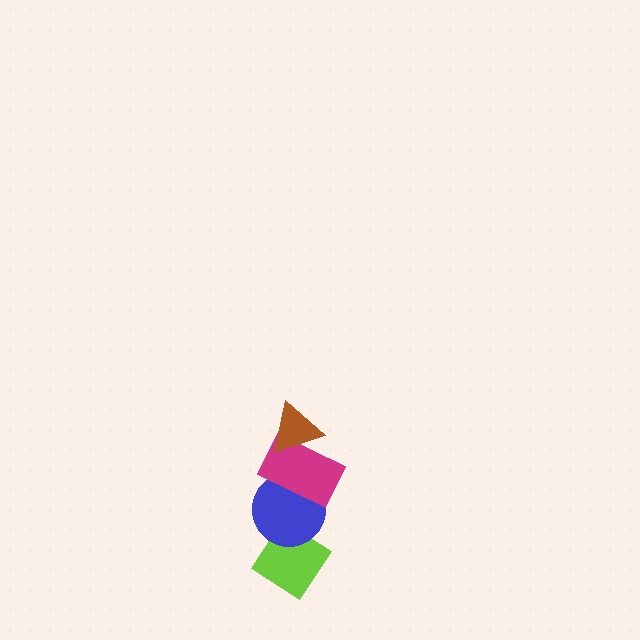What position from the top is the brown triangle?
The brown triangle is 1st from the top.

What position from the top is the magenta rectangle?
The magenta rectangle is 2nd from the top.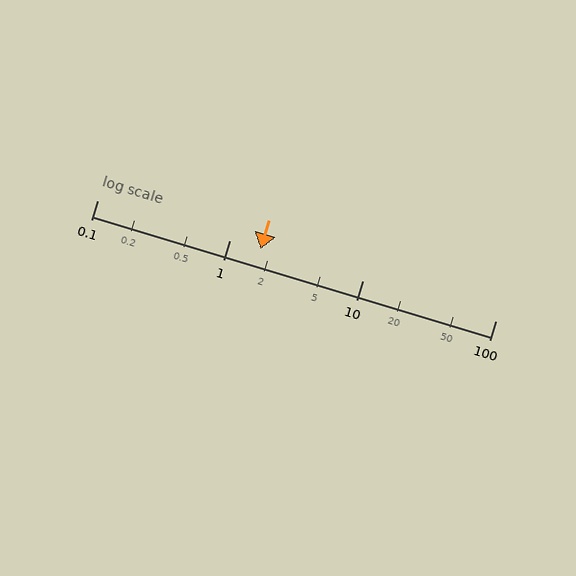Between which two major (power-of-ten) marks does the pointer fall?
The pointer is between 1 and 10.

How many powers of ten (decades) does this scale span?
The scale spans 3 decades, from 0.1 to 100.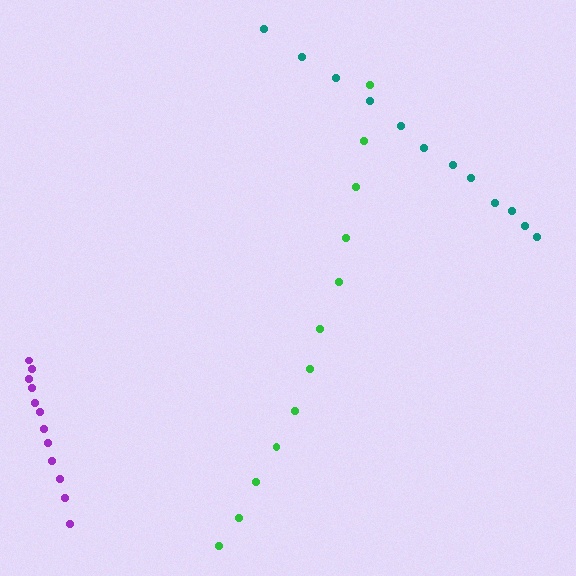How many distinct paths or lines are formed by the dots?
There are 3 distinct paths.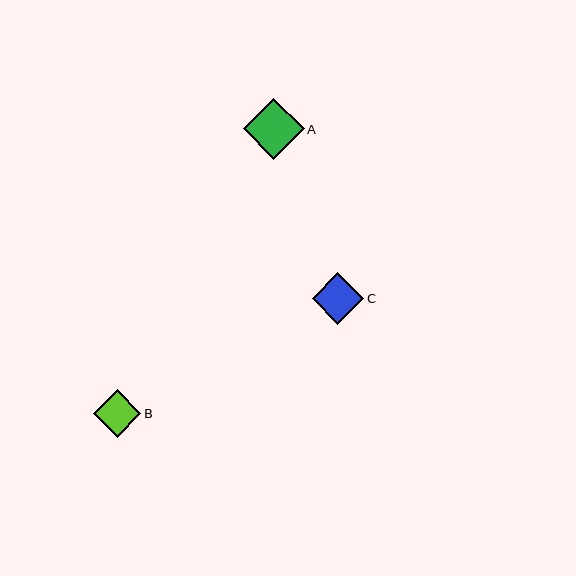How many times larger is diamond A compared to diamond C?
Diamond A is approximately 1.2 times the size of diamond C.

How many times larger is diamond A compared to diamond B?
Diamond A is approximately 1.3 times the size of diamond B.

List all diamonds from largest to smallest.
From largest to smallest: A, C, B.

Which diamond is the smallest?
Diamond B is the smallest with a size of approximately 48 pixels.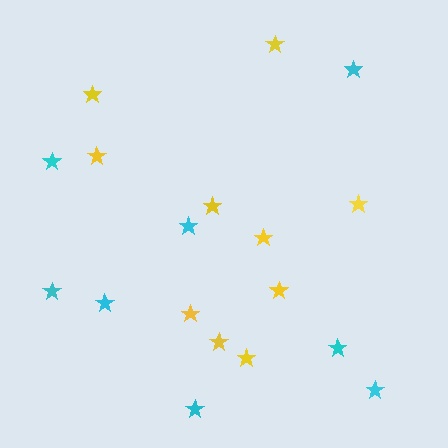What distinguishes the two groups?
There are 2 groups: one group of yellow stars (10) and one group of cyan stars (8).